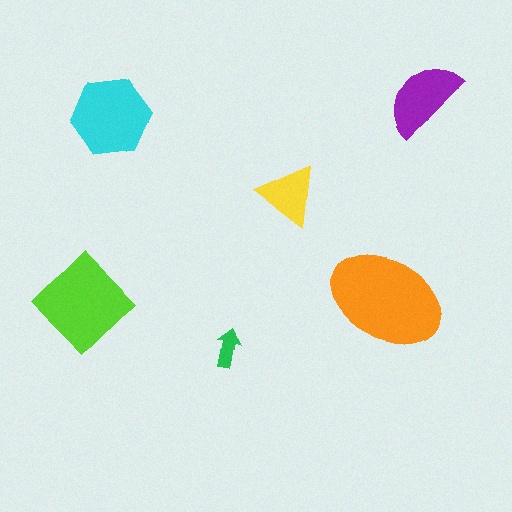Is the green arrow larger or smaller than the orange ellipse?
Smaller.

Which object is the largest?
The orange ellipse.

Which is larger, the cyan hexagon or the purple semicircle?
The cyan hexagon.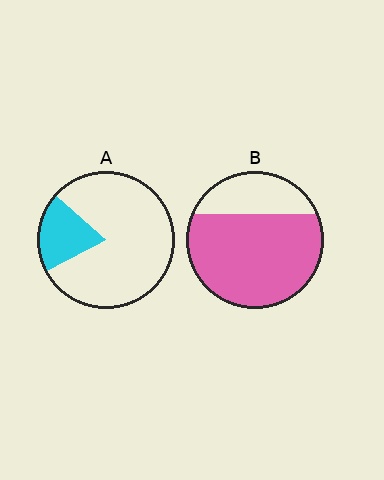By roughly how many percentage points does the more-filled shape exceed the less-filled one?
By roughly 55 percentage points (B over A).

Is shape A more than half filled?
No.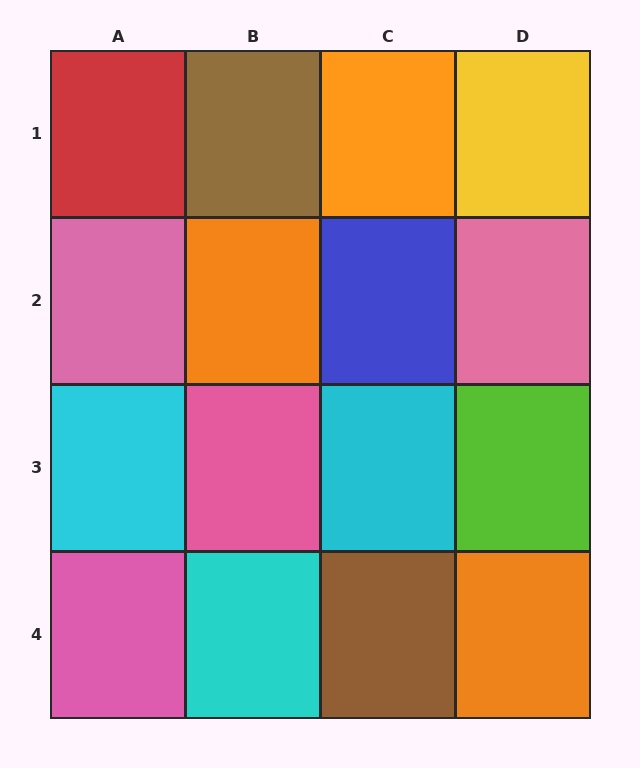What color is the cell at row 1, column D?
Yellow.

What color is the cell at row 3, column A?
Cyan.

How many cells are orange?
3 cells are orange.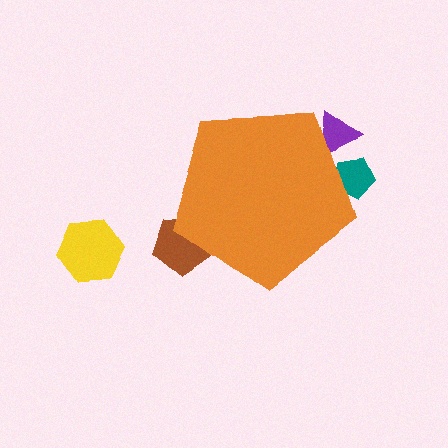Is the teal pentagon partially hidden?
Yes, the teal pentagon is partially hidden behind the orange pentagon.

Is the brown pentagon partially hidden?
Yes, the brown pentagon is partially hidden behind the orange pentagon.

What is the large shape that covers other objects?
An orange pentagon.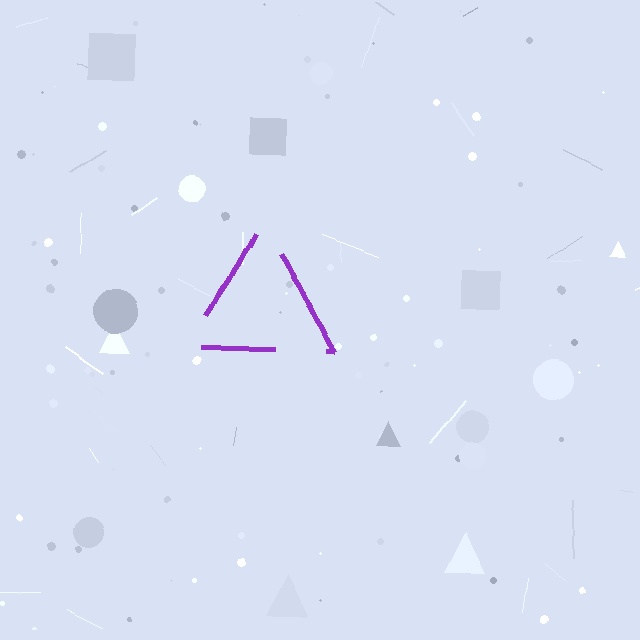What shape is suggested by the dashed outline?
The dashed outline suggests a triangle.